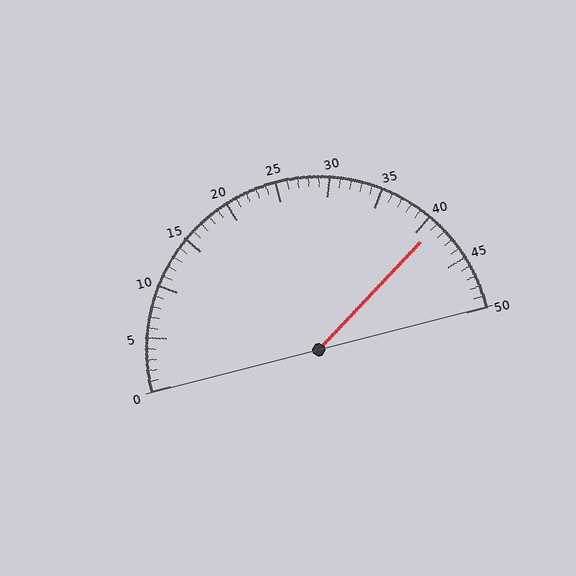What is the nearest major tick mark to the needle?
The nearest major tick mark is 40.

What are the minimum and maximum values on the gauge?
The gauge ranges from 0 to 50.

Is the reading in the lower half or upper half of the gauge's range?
The reading is in the upper half of the range (0 to 50).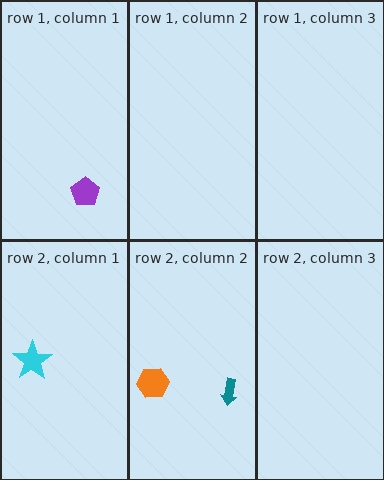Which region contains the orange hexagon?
The row 2, column 2 region.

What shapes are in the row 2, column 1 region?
The cyan star.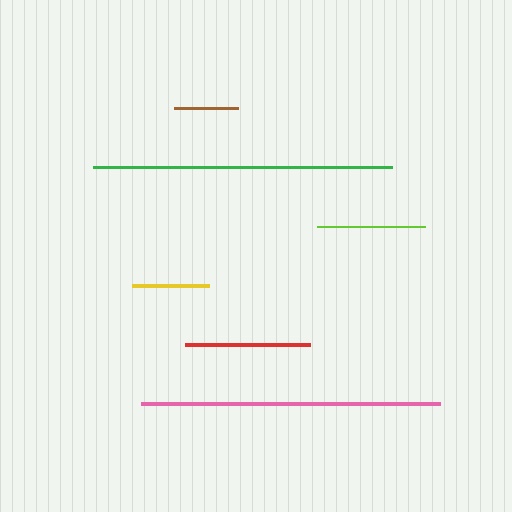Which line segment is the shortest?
The brown line is the shortest at approximately 63 pixels.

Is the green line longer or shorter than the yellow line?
The green line is longer than the yellow line.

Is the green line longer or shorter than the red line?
The green line is longer than the red line.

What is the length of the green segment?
The green segment is approximately 300 pixels long.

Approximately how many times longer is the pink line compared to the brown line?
The pink line is approximately 4.7 times the length of the brown line.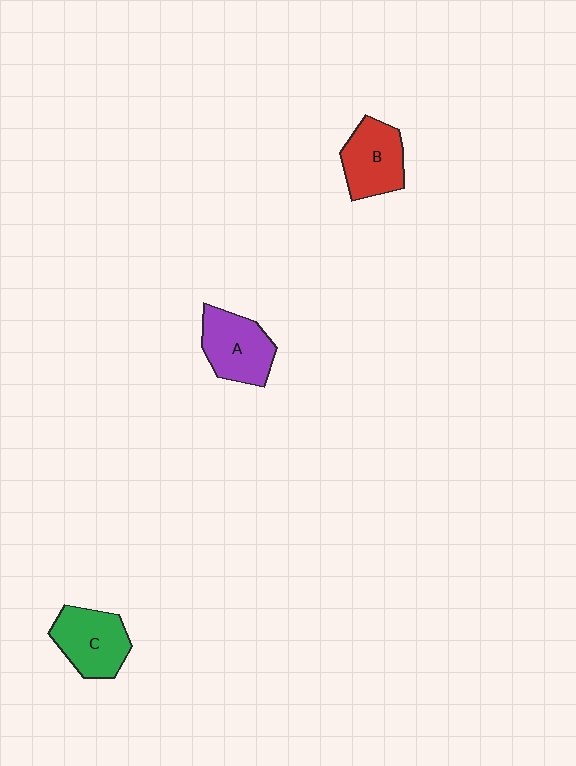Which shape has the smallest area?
Shape B (red).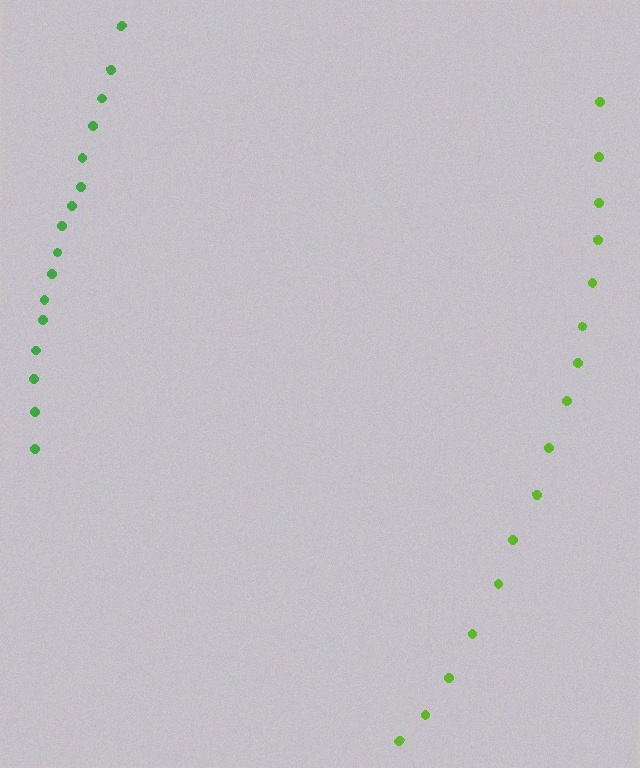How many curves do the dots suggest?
There are 2 distinct paths.